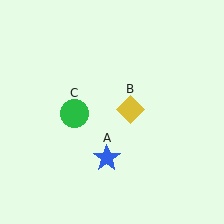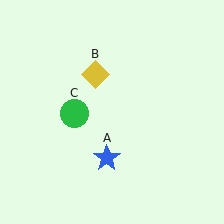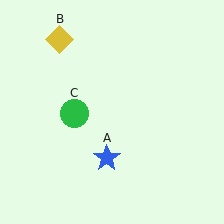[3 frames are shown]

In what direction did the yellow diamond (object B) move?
The yellow diamond (object B) moved up and to the left.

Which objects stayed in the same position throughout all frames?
Blue star (object A) and green circle (object C) remained stationary.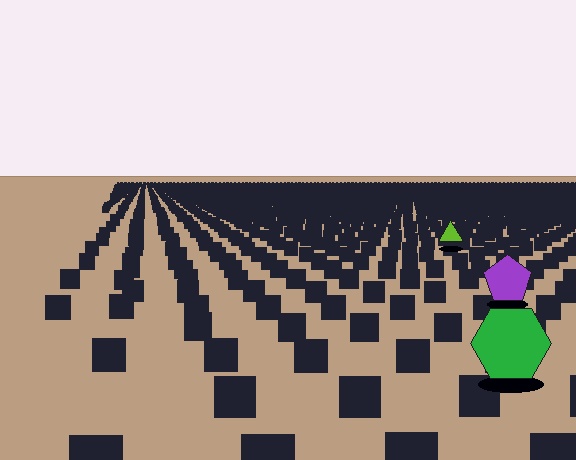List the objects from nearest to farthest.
From nearest to farthest: the green hexagon, the purple pentagon, the lime triangle.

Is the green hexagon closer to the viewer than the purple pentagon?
Yes. The green hexagon is closer — you can tell from the texture gradient: the ground texture is coarser near it.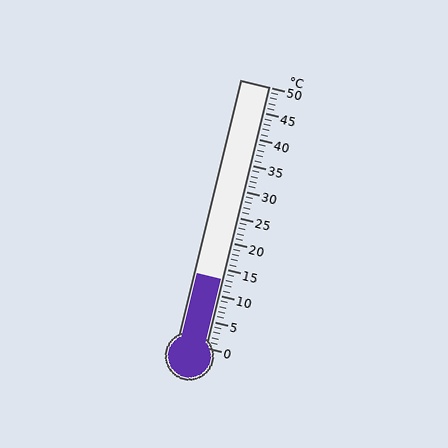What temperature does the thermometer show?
The thermometer shows approximately 13°C.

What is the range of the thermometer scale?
The thermometer scale ranges from 0°C to 50°C.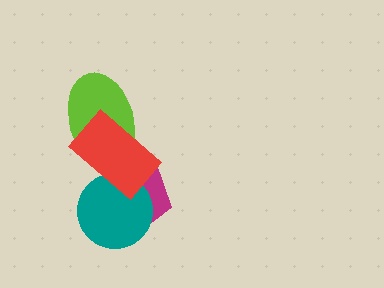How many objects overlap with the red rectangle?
3 objects overlap with the red rectangle.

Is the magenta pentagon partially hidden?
Yes, it is partially covered by another shape.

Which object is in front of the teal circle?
The red rectangle is in front of the teal circle.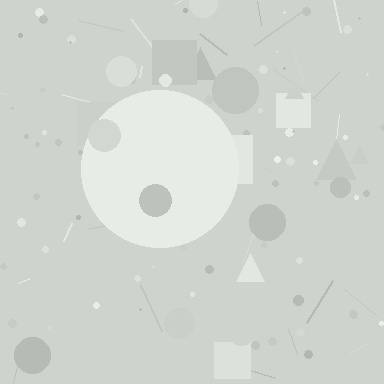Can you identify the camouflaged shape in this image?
The camouflaged shape is a circle.